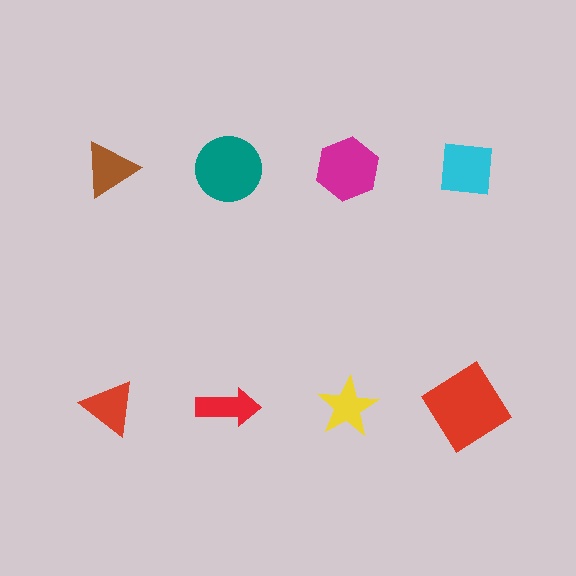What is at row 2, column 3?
A yellow star.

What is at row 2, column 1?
A red triangle.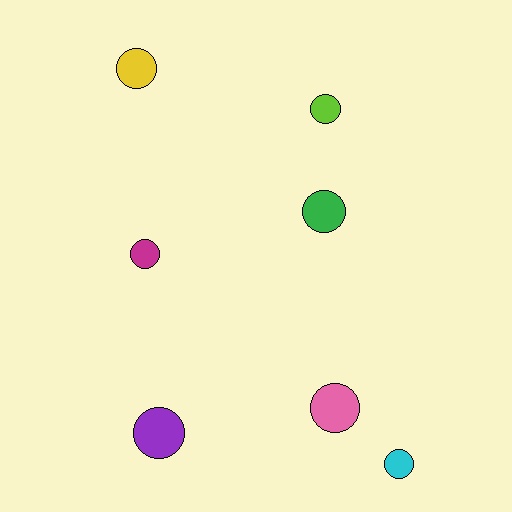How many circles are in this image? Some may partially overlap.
There are 7 circles.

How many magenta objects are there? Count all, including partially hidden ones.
There is 1 magenta object.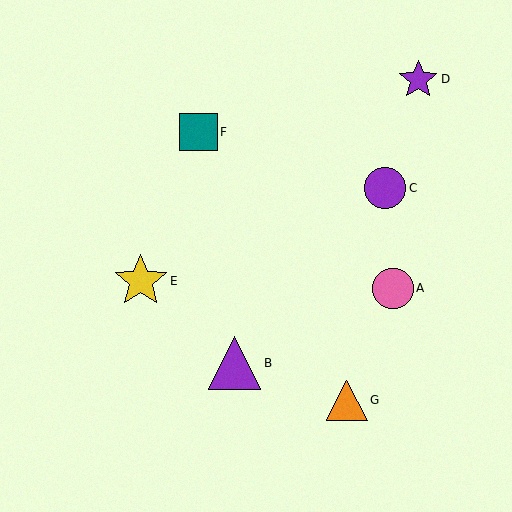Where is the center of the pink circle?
The center of the pink circle is at (393, 288).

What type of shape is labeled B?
Shape B is a purple triangle.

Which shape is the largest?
The yellow star (labeled E) is the largest.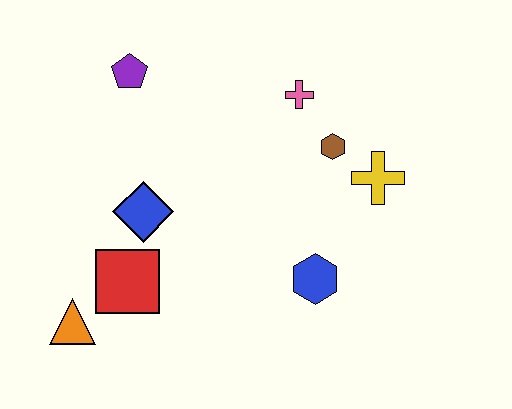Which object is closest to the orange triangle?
The red square is closest to the orange triangle.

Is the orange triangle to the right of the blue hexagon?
No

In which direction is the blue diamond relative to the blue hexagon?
The blue diamond is to the left of the blue hexagon.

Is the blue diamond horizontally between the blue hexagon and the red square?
Yes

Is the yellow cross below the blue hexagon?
No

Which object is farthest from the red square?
The yellow cross is farthest from the red square.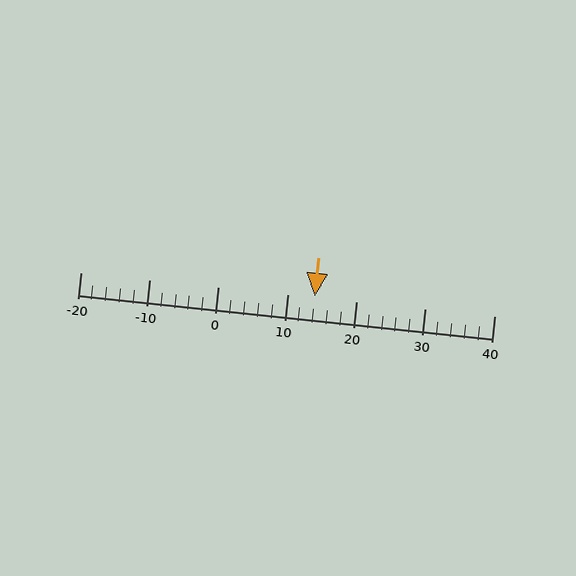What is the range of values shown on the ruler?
The ruler shows values from -20 to 40.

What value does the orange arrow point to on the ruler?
The orange arrow points to approximately 14.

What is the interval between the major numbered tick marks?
The major tick marks are spaced 10 units apart.